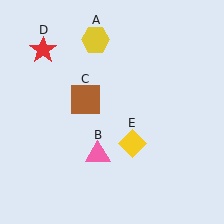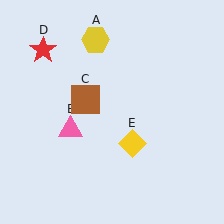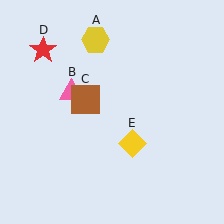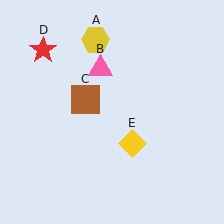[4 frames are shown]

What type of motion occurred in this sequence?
The pink triangle (object B) rotated clockwise around the center of the scene.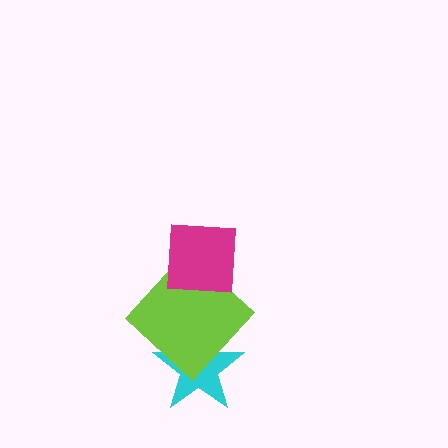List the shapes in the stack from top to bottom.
From top to bottom: the magenta square, the lime diamond, the cyan star.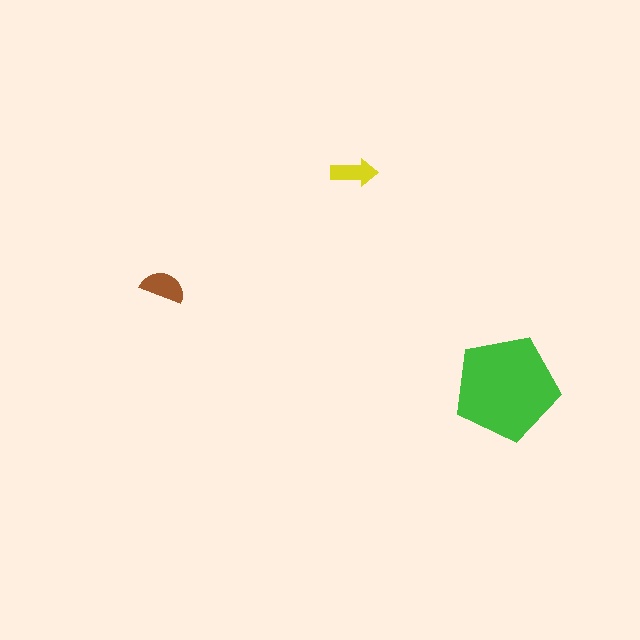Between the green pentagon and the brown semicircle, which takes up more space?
The green pentagon.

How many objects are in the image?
There are 3 objects in the image.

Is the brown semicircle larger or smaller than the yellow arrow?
Larger.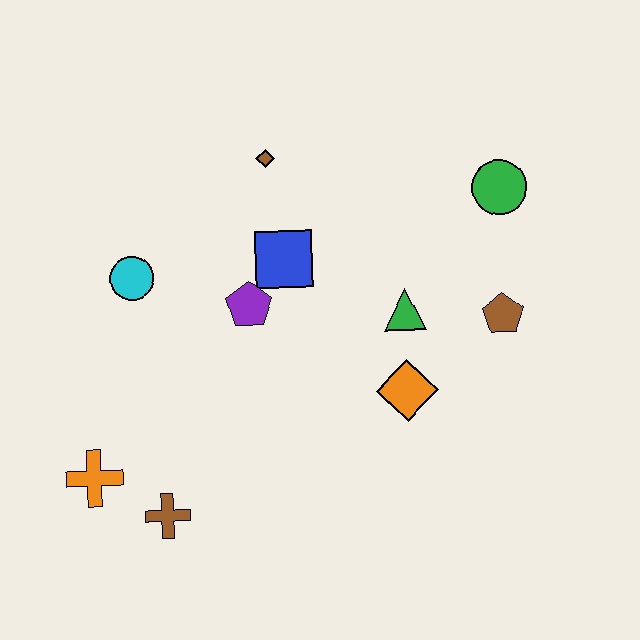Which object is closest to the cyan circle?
The purple pentagon is closest to the cyan circle.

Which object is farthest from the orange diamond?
The orange cross is farthest from the orange diamond.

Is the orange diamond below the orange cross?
No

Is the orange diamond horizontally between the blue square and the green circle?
Yes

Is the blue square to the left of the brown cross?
No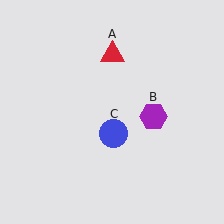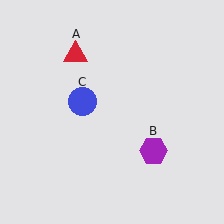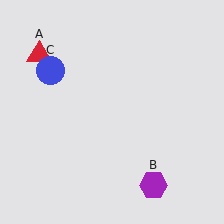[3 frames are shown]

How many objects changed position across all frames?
3 objects changed position: red triangle (object A), purple hexagon (object B), blue circle (object C).